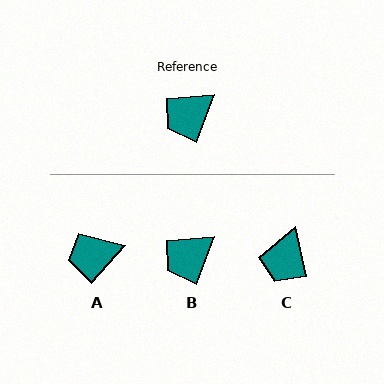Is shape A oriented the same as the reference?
No, it is off by about 20 degrees.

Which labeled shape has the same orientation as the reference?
B.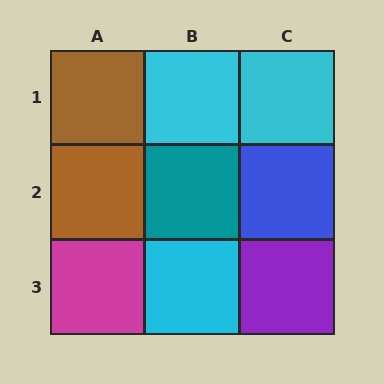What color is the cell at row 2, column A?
Brown.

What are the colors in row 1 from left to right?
Brown, cyan, cyan.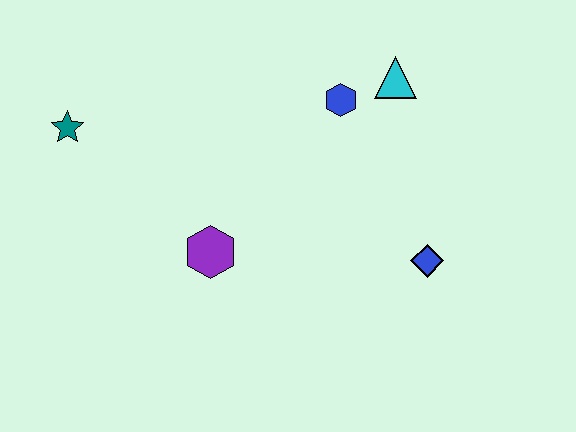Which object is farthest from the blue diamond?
The teal star is farthest from the blue diamond.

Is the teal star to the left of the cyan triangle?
Yes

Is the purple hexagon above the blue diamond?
Yes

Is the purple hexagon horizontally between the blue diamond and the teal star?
Yes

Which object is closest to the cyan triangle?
The blue hexagon is closest to the cyan triangle.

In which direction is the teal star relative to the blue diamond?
The teal star is to the left of the blue diamond.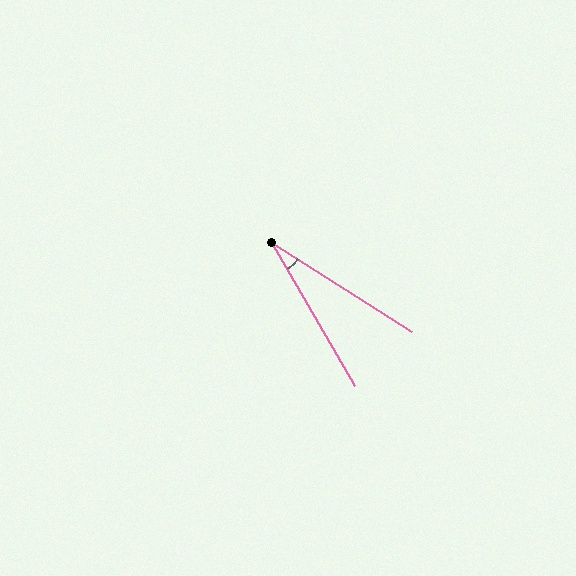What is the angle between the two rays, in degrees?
Approximately 27 degrees.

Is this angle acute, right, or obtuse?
It is acute.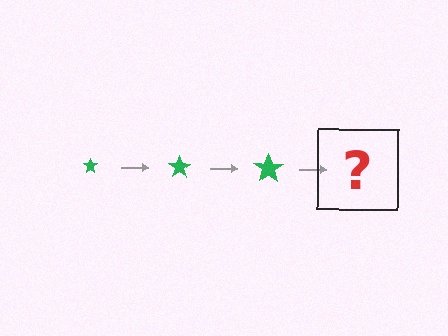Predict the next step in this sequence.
The next step is a green star, larger than the previous one.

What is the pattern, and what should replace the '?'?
The pattern is that the star gets progressively larger each step. The '?' should be a green star, larger than the previous one.